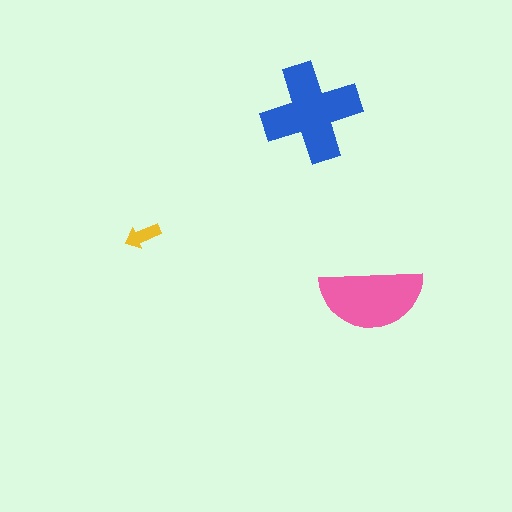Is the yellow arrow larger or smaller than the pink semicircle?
Smaller.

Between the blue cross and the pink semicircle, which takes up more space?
The blue cross.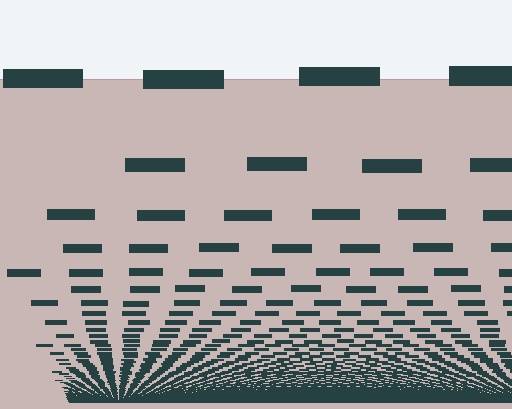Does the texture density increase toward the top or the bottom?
Density increases toward the bottom.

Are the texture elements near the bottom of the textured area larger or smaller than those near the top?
Smaller. The gradient is inverted — elements near the bottom are smaller and denser.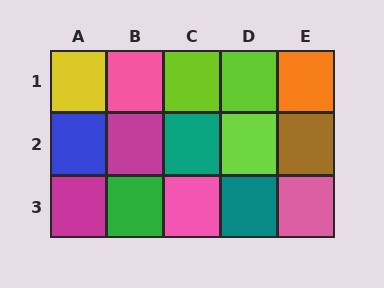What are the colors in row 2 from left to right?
Blue, magenta, teal, lime, brown.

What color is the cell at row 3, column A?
Magenta.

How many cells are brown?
1 cell is brown.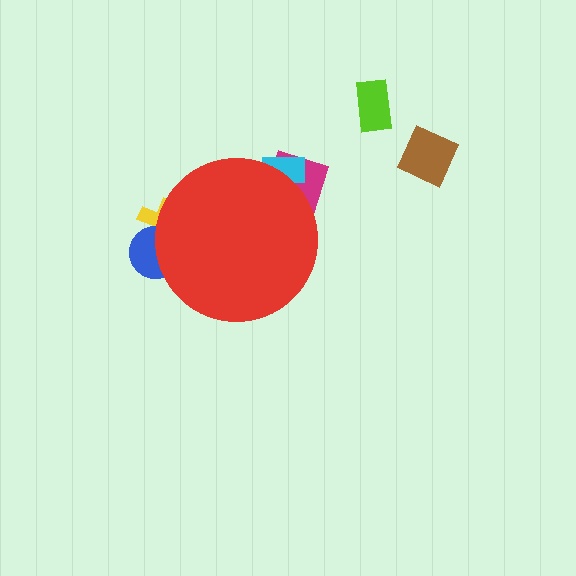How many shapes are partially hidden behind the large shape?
4 shapes are partially hidden.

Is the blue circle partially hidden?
Yes, the blue circle is partially hidden behind the red circle.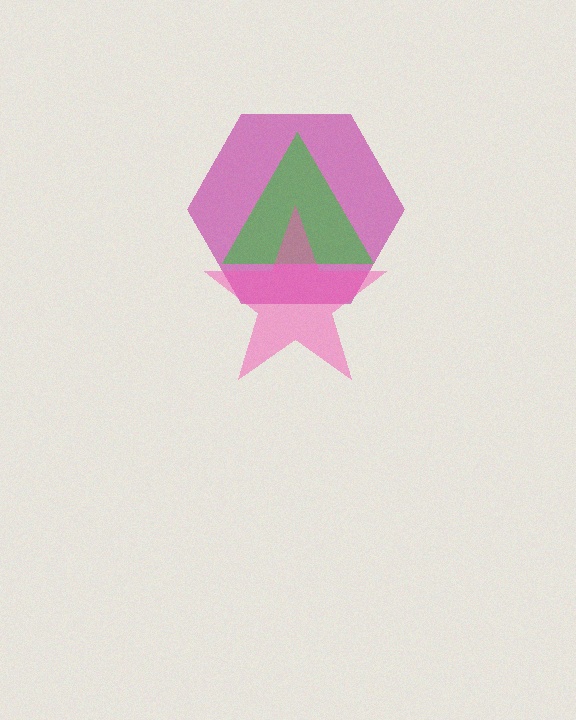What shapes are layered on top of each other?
The layered shapes are: a magenta hexagon, a green triangle, a pink star.